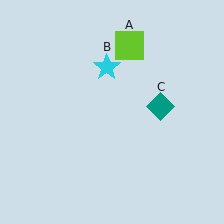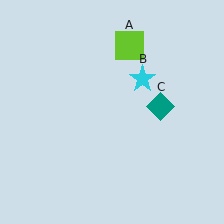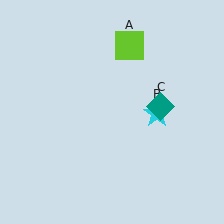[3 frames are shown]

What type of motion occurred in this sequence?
The cyan star (object B) rotated clockwise around the center of the scene.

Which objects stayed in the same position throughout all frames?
Lime square (object A) and teal diamond (object C) remained stationary.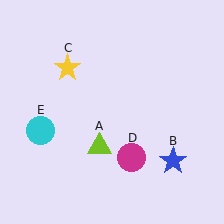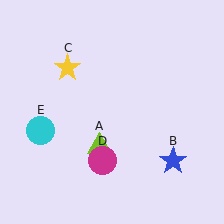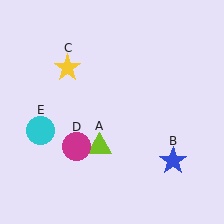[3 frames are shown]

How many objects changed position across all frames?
1 object changed position: magenta circle (object D).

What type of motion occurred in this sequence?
The magenta circle (object D) rotated clockwise around the center of the scene.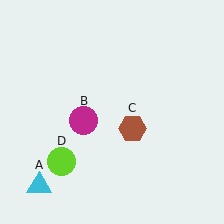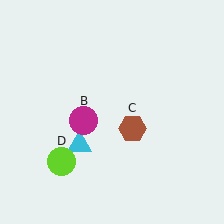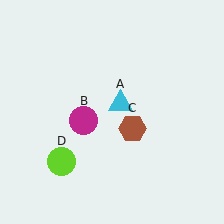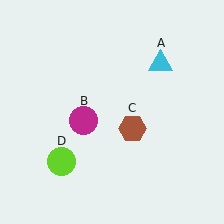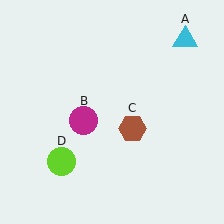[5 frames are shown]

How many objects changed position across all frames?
1 object changed position: cyan triangle (object A).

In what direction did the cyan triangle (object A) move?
The cyan triangle (object A) moved up and to the right.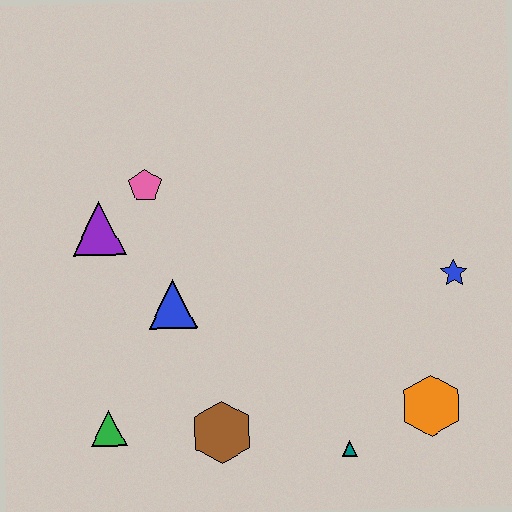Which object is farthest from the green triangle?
The blue star is farthest from the green triangle.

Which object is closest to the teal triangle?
The orange hexagon is closest to the teal triangle.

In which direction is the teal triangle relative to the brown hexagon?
The teal triangle is to the right of the brown hexagon.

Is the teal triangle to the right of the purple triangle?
Yes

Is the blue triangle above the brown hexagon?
Yes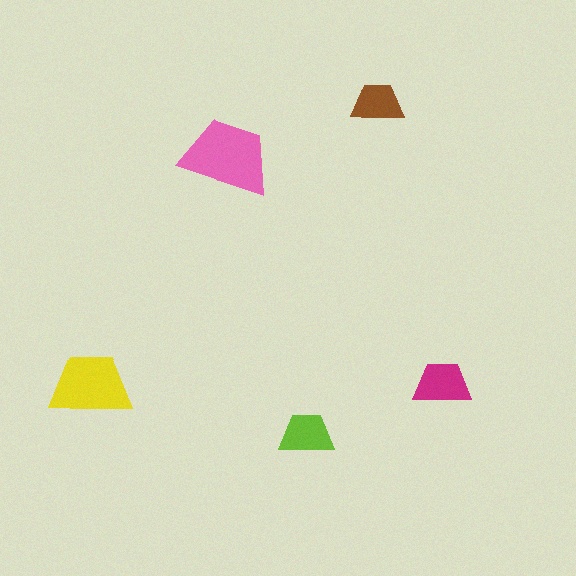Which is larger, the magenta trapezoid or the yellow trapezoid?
The yellow one.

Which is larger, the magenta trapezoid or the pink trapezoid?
The pink one.